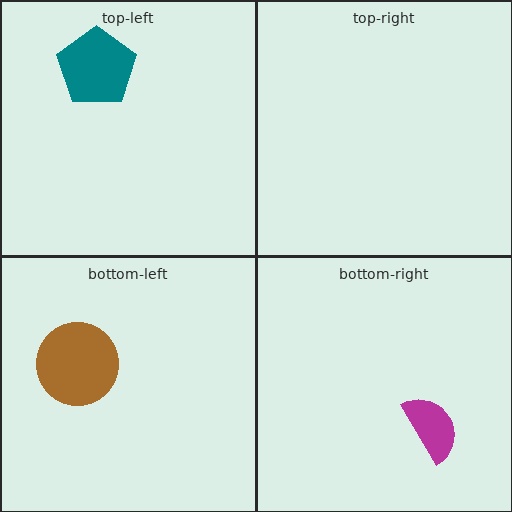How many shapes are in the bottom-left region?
1.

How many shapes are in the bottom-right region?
1.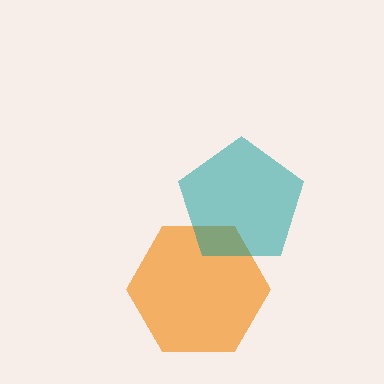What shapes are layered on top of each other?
The layered shapes are: an orange hexagon, a teal pentagon.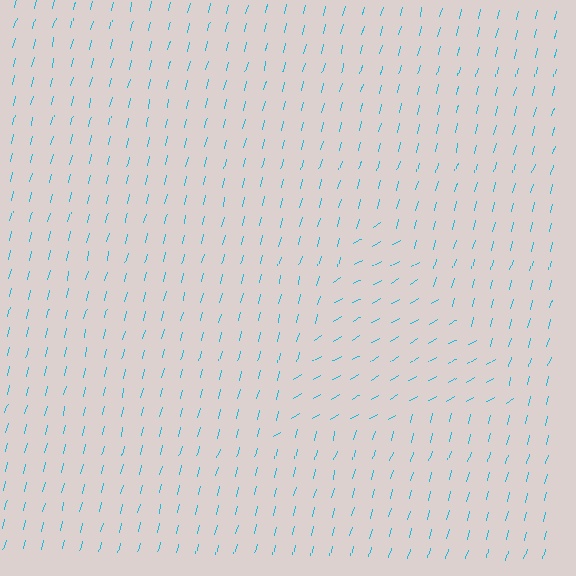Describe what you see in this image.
The image is filled with small cyan line segments. A triangle region in the image has lines oriented differently from the surrounding lines, creating a visible texture boundary.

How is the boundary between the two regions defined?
The boundary is defined purely by a change in line orientation (approximately 45 degrees difference). All lines are the same color and thickness.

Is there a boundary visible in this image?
Yes, there is a texture boundary formed by a change in line orientation.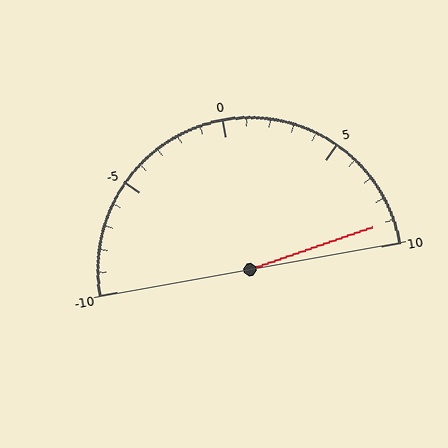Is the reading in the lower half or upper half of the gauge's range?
The reading is in the upper half of the range (-10 to 10).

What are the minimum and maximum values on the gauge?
The gauge ranges from -10 to 10.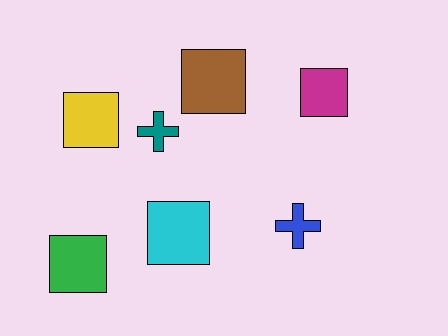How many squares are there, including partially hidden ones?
There are 5 squares.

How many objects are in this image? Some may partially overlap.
There are 7 objects.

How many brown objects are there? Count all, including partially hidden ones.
There is 1 brown object.